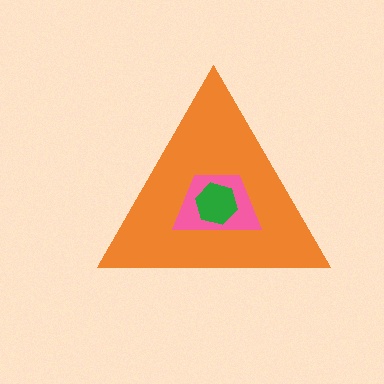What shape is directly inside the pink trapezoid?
The green hexagon.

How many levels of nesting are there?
3.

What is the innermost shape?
The green hexagon.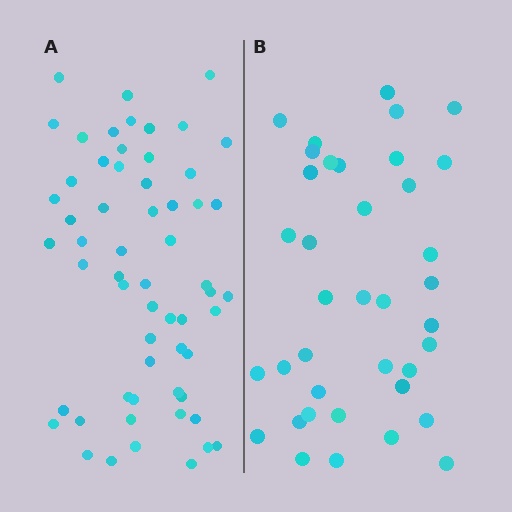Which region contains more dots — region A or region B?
Region A (the left region) has more dots.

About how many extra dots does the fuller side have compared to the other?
Region A has approximately 20 more dots than region B.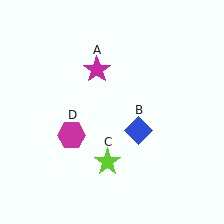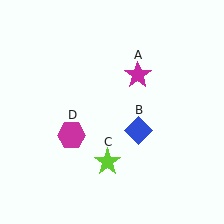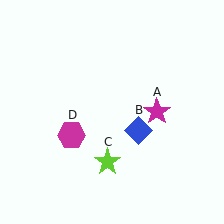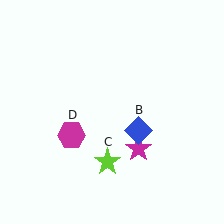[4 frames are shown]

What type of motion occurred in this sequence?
The magenta star (object A) rotated clockwise around the center of the scene.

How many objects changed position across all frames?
1 object changed position: magenta star (object A).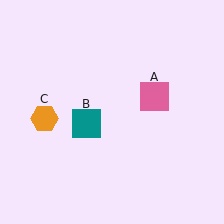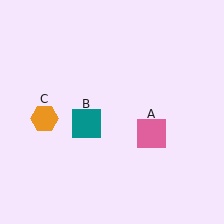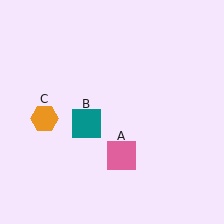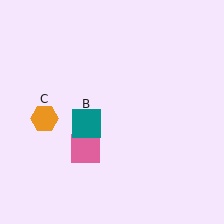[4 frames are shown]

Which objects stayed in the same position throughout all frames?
Teal square (object B) and orange hexagon (object C) remained stationary.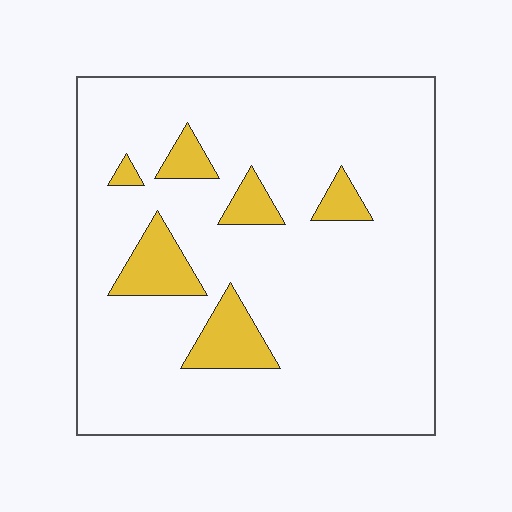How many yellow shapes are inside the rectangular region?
6.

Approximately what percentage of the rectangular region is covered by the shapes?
Approximately 10%.